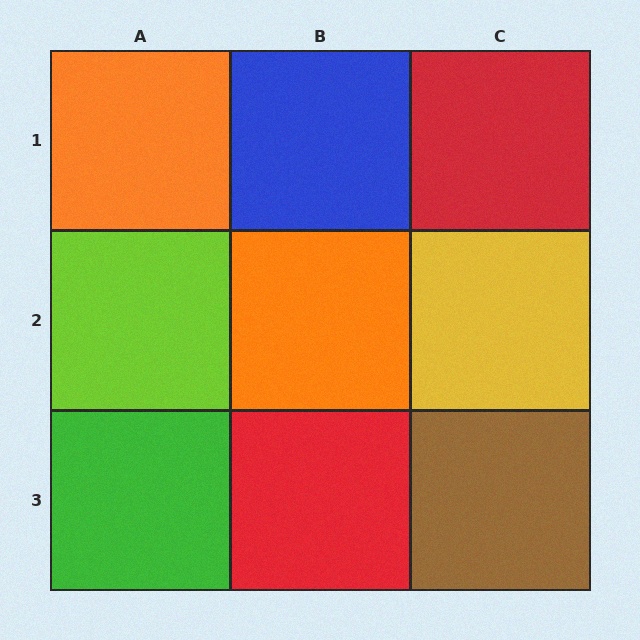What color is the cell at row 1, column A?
Orange.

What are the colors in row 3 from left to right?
Green, red, brown.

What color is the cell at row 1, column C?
Red.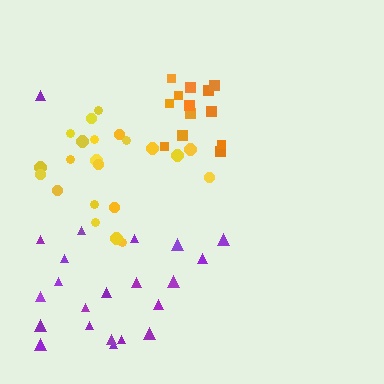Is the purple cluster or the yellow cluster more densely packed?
Yellow.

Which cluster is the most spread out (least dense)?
Purple.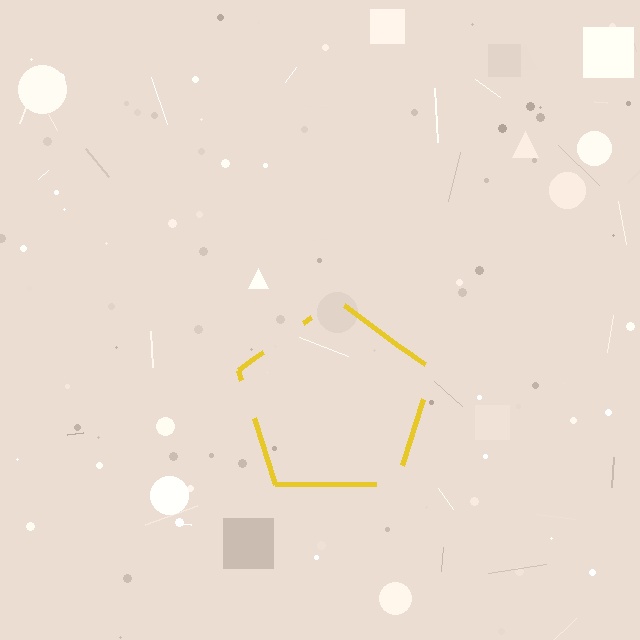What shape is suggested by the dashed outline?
The dashed outline suggests a pentagon.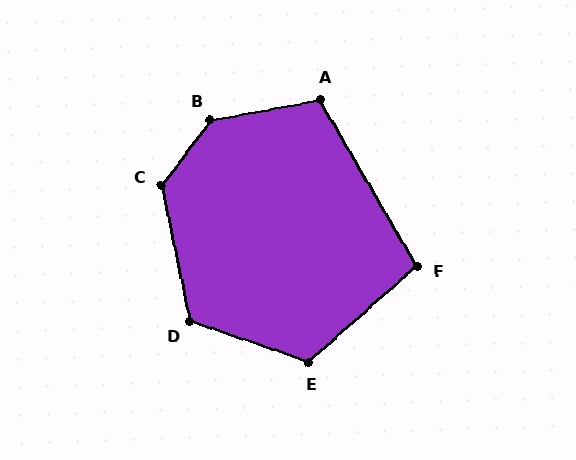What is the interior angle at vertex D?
Approximately 121 degrees (obtuse).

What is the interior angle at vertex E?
Approximately 119 degrees (obtuse).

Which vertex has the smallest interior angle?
F, at approximately 101 degrees.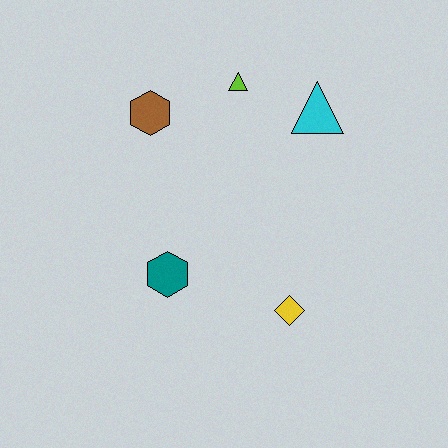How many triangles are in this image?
There are 2 triangles.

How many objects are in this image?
There are 5 objects.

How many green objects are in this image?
There are no green objects.